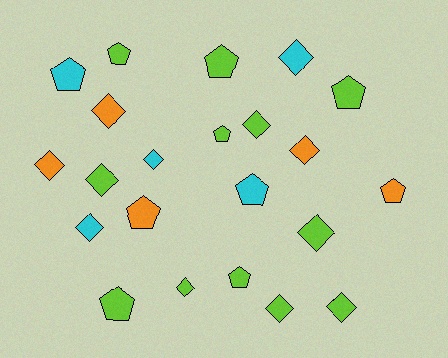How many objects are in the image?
There are 22 objects.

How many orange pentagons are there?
There are 2 orange pentagons.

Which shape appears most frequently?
Diamond, with 12 objects.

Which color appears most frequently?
Lime, with 12 objects.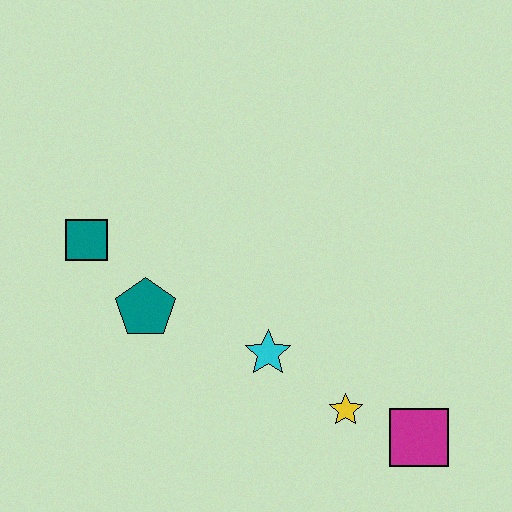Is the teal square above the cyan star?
Yes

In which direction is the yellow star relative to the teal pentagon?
The yellow star is to the right of the teal pentagon.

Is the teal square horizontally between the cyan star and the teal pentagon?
No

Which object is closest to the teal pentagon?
The teal square is closest to the teal pentagon.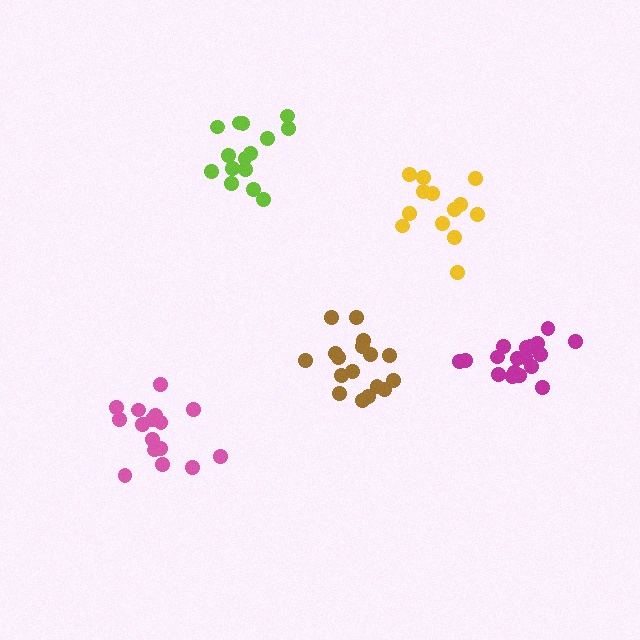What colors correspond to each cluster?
The clusters are colored: lime, yellow, magenta, brown, pink.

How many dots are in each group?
Group 1: 15 dots, Group 2: 13 dots, Group 3: 18 dots, Group 4: 17 dots, Group 5: 16 dots (79 total).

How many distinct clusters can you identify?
There are 5 distinct clusters.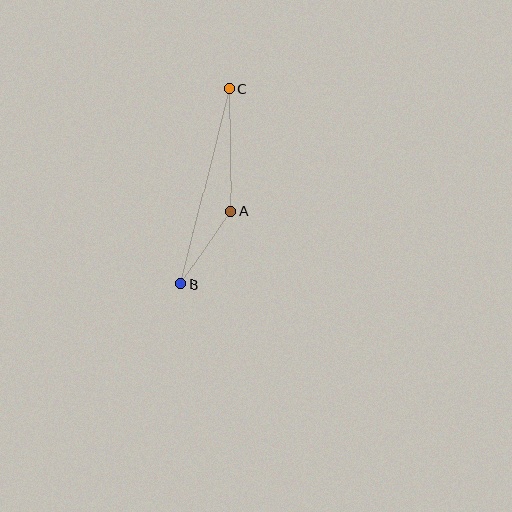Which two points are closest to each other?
Points A and B are closest to each other.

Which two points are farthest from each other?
Points B and C are farthest from each other.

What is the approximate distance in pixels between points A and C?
The distance between A and C is approximately 122 pixels.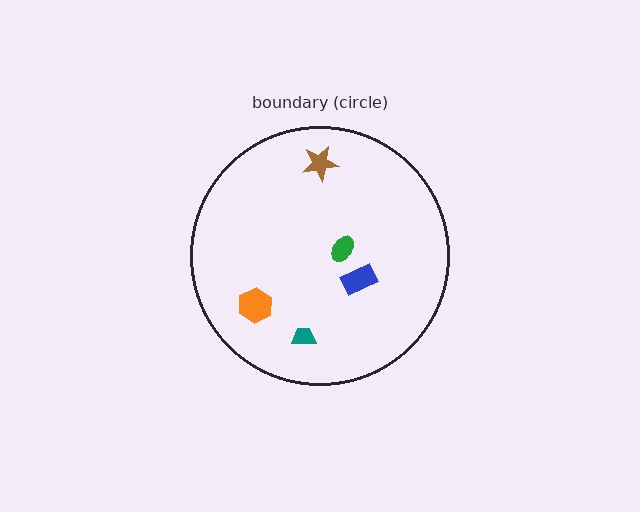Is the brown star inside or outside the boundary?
Inside.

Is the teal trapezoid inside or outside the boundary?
Inside.